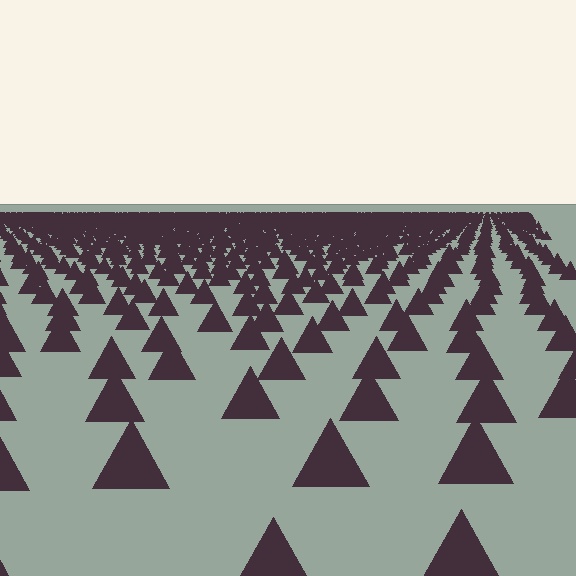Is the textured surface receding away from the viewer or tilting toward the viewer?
The surface is receding away from the viewer. Texture elements get smaller and denser toward the top.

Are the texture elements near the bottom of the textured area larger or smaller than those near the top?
Larger. Near the bottom, elements are closer to the viewer and appear at a bigger on-screen size.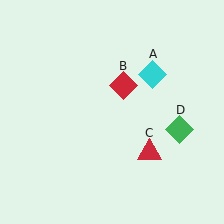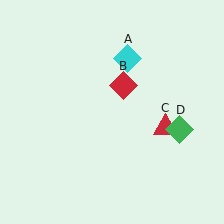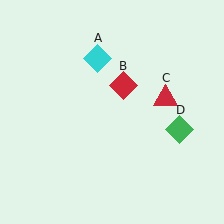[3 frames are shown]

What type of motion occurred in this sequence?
The cyan diamond (object A), red triangle (object C) rotated counterclockwise around the center of the scene.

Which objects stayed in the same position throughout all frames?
Red diamond (object B) and green diamond (object D) remained stationary.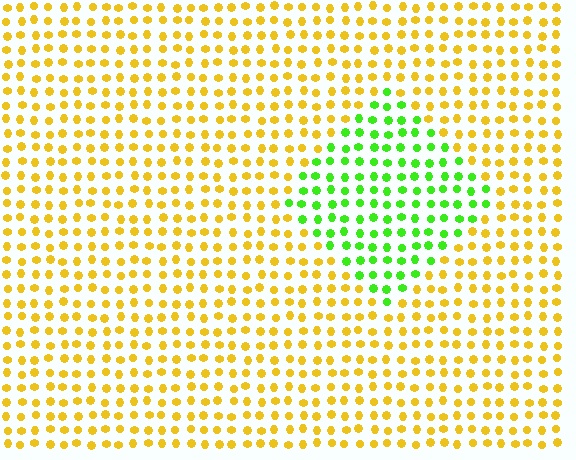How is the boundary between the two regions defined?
The boundary is defined purely by a slight shift in hue (about 63 degrees). Spacing, size, and orientation are identical on both sides.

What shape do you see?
I see a diamond.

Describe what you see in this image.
The image is filled with small yellow elements in a uniform arrangement. A diamond-shaped region is visible where the elements are tinted to a slightly different hue, forming a subtle color boundary.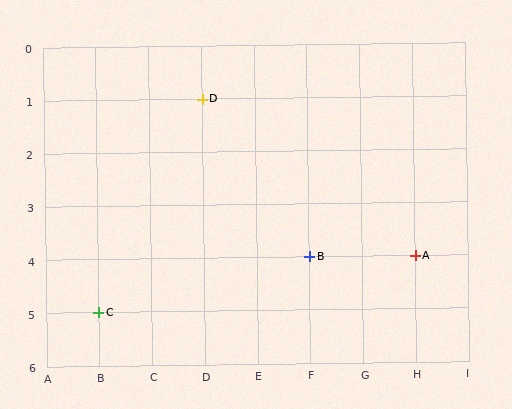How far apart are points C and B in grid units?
Points C and B are 4 columns and 1 row apart (about 4.1 grid units diagonally).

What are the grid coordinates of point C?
Point C is at grid coordinates (B, 5).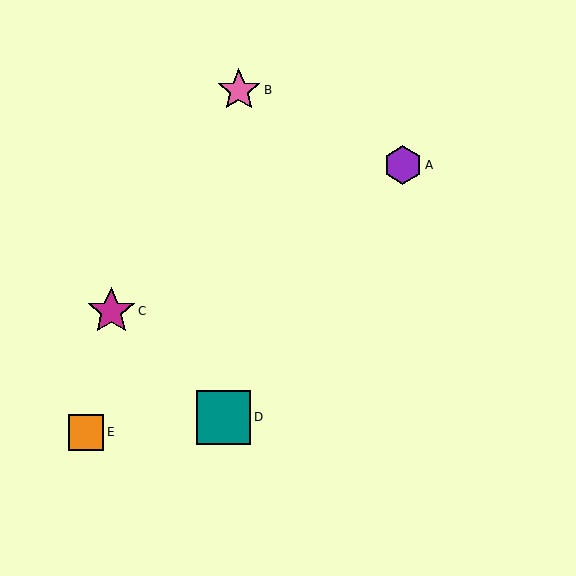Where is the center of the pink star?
The center of the pink star is at (239, 90).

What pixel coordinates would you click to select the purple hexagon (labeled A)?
Click at (403, 165) to select the purple hexagon A.